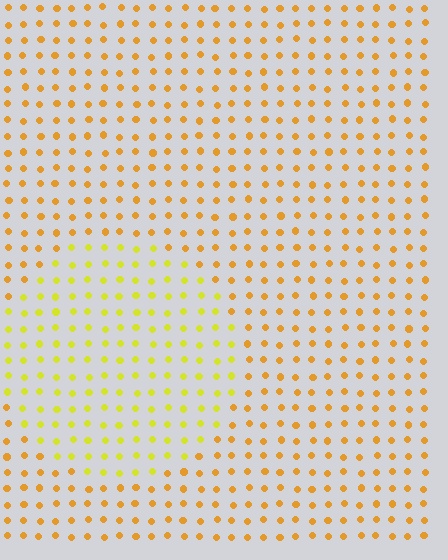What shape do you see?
I see a circle.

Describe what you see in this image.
The image is filled with small orange elements in a uniform arrangement. A circle-shaped region is visible where the elements are tinted to a slightly different hue, forming a subtle color boundary.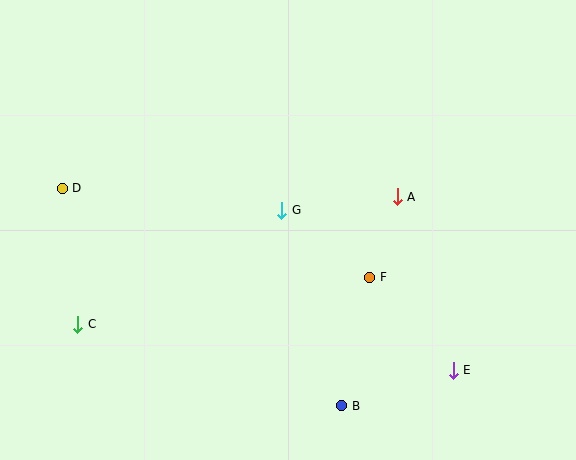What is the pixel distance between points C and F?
The distance between C and F is 296 pixels.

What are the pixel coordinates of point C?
Point C is at (78, 324).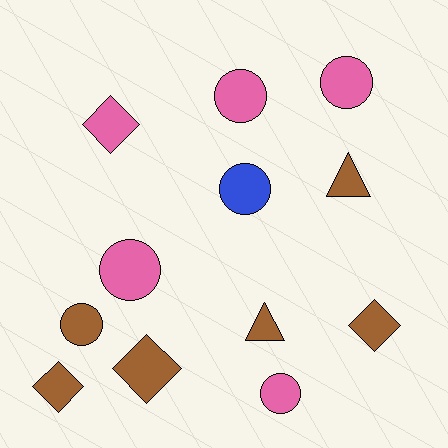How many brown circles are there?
There is 1 brown circle.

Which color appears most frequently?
Brown, with 6 objects.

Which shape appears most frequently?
Circle, with 6 objects.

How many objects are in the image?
There are 12 objects.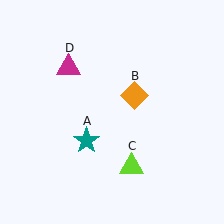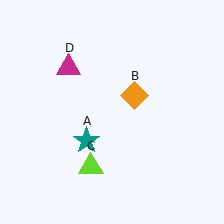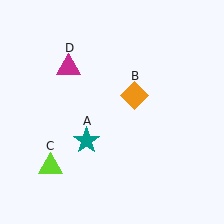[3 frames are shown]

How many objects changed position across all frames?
1 object changed position: lime triangle (object C).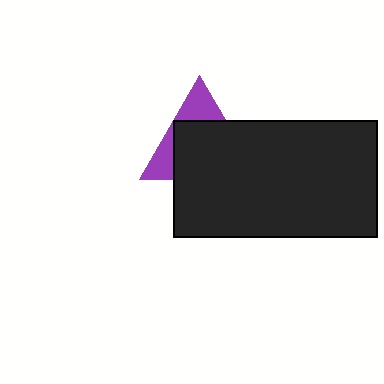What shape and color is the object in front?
The object in front is a black rectangle.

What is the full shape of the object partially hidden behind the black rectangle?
The partially hidden object is a purple triangle.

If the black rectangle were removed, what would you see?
You would see the complete purple triangle.